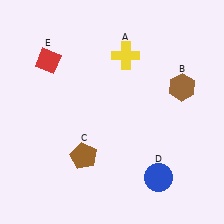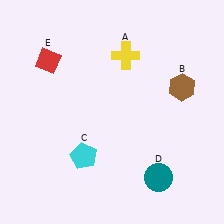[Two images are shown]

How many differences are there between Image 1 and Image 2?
There are 2 differences between the two images.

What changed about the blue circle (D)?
In Image 1, D is blue. In Image 2, it changed to teal.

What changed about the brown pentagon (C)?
In Image 1, C is brown. In Image 2, it changed to cyan.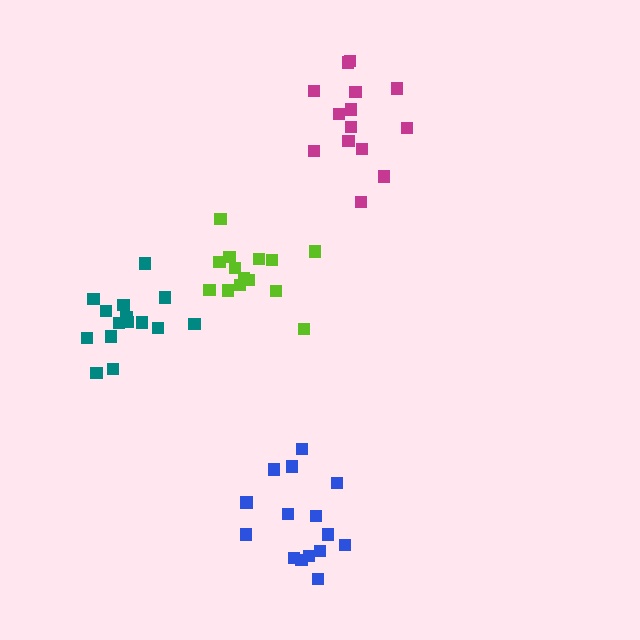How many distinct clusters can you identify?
There are 4 distinct clusters.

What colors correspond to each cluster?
The clusters are colored: lime, teal, magenta, blue.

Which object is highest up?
The magenta cluster is topmost.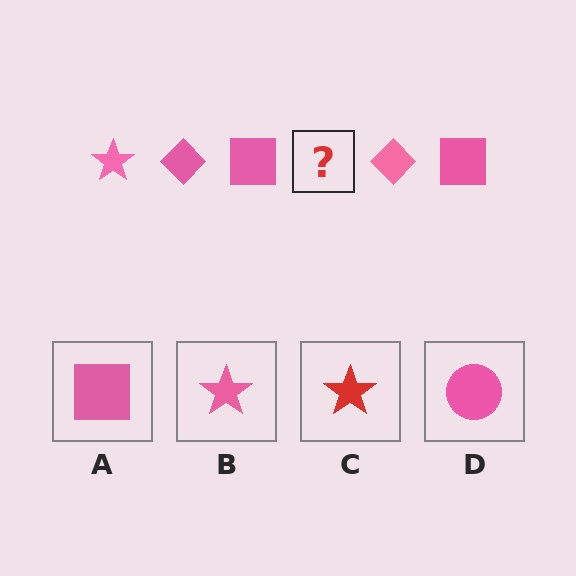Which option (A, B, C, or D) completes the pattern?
B.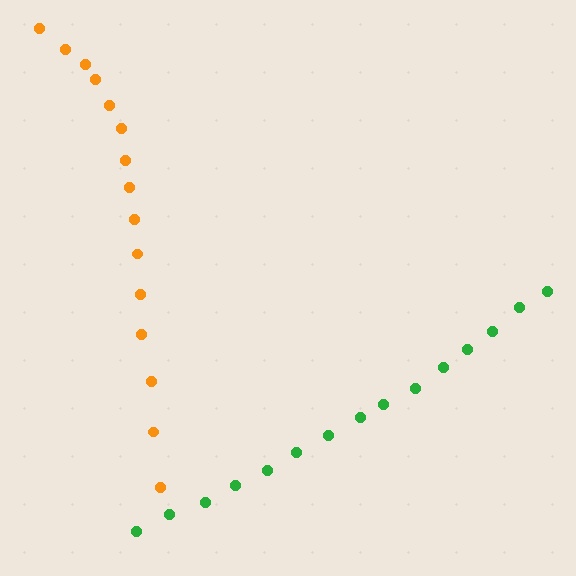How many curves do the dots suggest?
There are 2 distinct paths.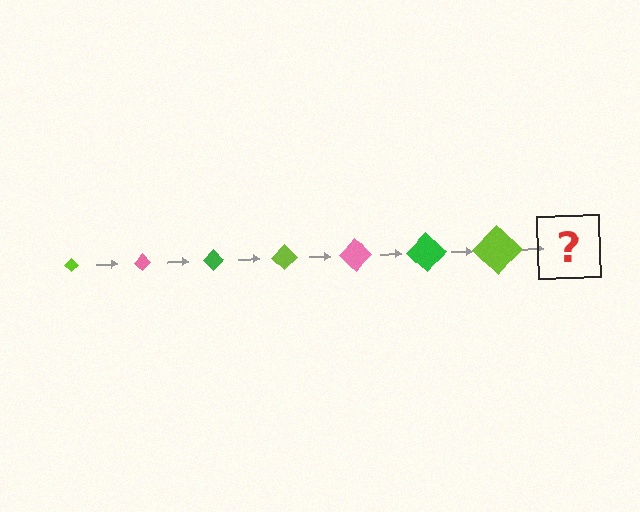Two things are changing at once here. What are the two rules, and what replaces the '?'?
The two rules are that the diamond grows larger each step and the color cycles through lime, pink, and green. The '?' should be a pink diamond, larger than the previous one.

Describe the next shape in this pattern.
It should be a pink diamond, larger than the previous one.